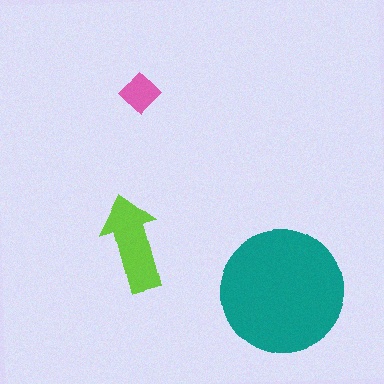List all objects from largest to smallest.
The teal circle, the lime arrow, the pink diamond.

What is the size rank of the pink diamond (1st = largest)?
3rd.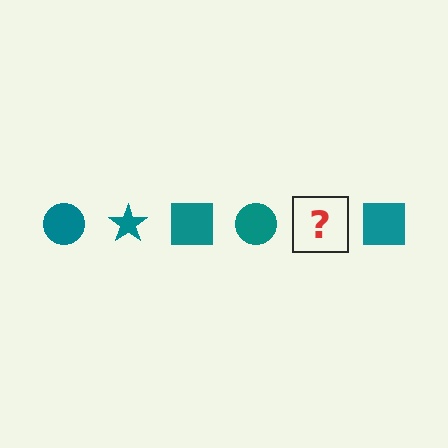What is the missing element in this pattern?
The missing element is a teal star.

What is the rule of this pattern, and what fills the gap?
The rule is that the pattern cycles through circle, star, square shapes in teal. The gap should be filled with a teal star.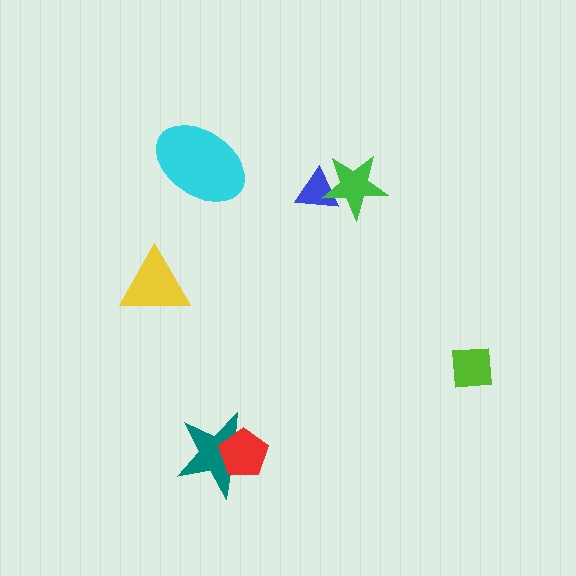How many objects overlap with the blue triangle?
1 object overlaps with the blue triangle.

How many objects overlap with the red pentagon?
1 object overlaps with the red pentagon.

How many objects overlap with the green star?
1 object overlaps with the green star.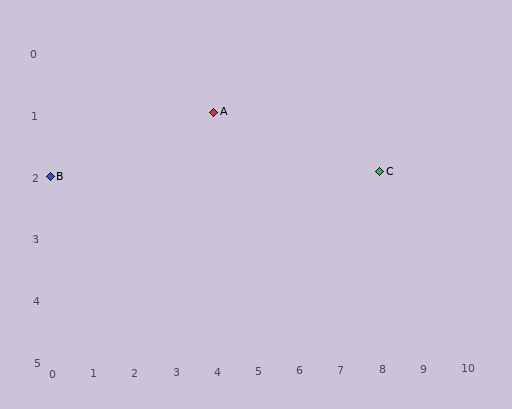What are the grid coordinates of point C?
Point C is at grid coordinates (8, 2).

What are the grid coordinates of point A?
Point A is at grid coordinates (4, 1).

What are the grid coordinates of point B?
Point B is at grid coordinates (0, 2).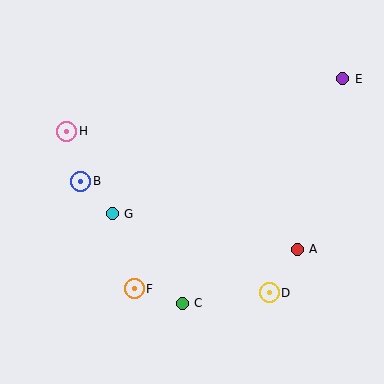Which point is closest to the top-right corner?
Point E is closest to the top-right corner.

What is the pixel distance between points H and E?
The distance between H and E is 281 pixels.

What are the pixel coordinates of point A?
Point A is at (297, 249).